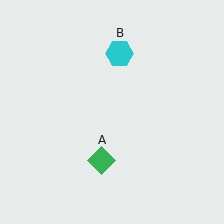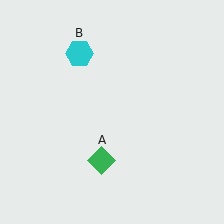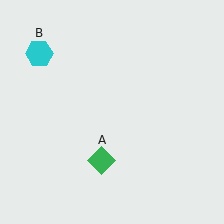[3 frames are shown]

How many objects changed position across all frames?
1 object changed position: cyan hexagon (object B).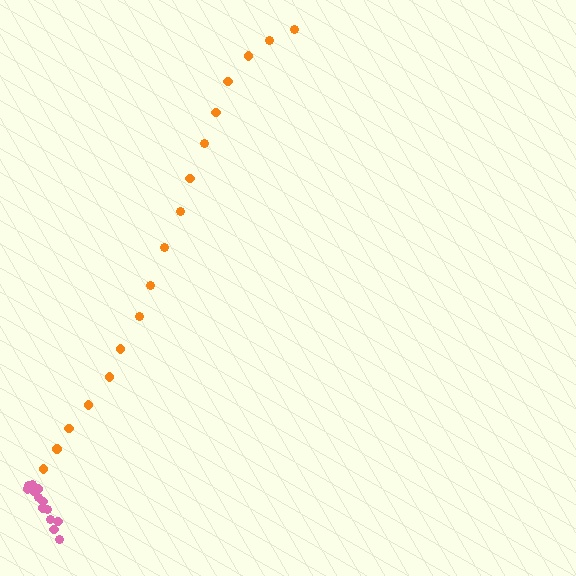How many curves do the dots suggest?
There are 2 distinct paths.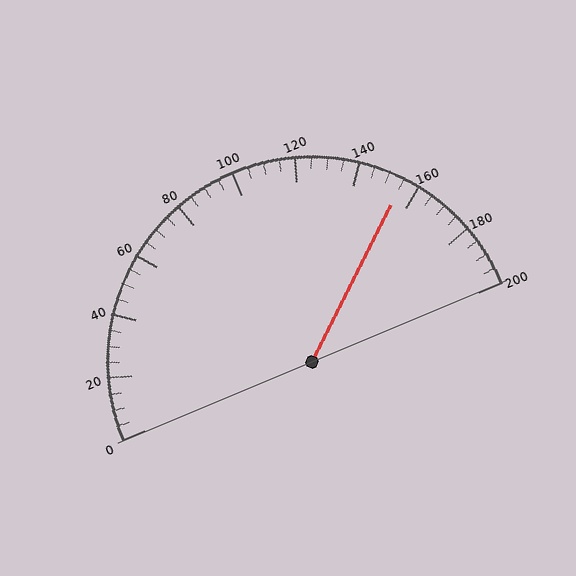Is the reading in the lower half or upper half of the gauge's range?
The reading is in the upper half of the range (0 to 200).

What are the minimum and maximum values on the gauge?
The gauge ranges from 0 to 200.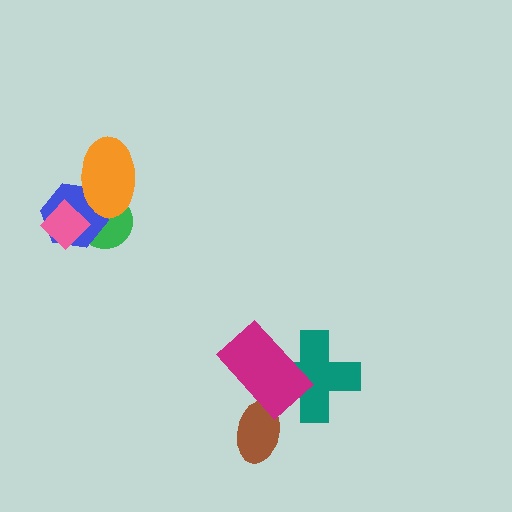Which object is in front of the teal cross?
The magenta rectangle is in front of the teal cross.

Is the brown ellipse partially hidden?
Yes, it is partially covered by another shape.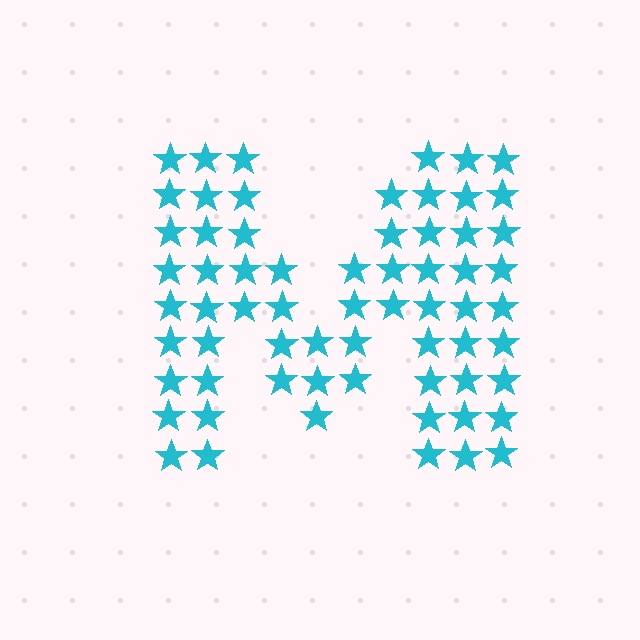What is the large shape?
The large shape is the letter M.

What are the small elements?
The small elements are stars.